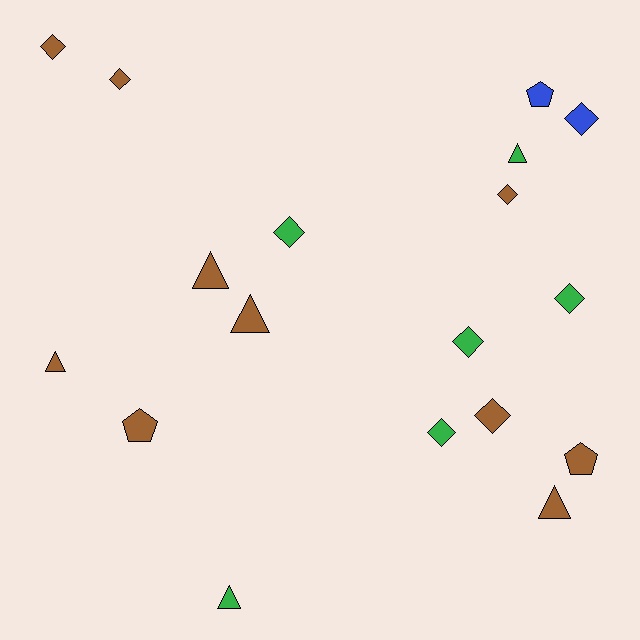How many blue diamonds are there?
There is 1 blue diamond.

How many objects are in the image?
There are 18 objects.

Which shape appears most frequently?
Diamond, with 9 objects.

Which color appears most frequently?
Brown, with 10 objects.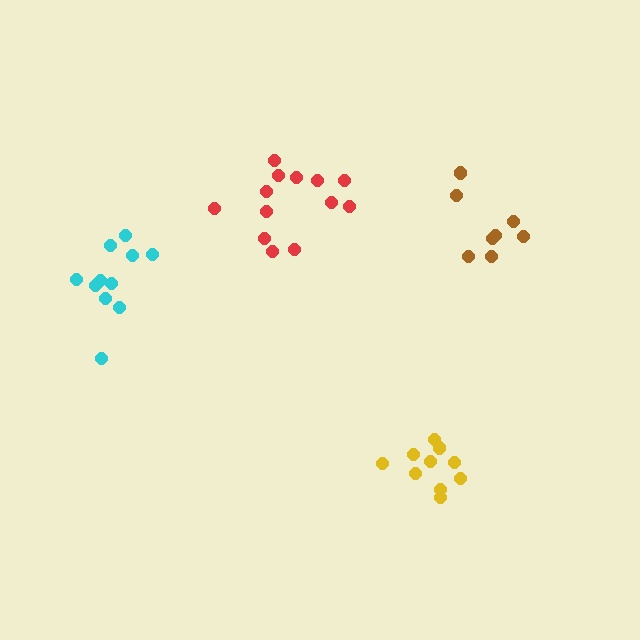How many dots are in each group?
Group 1: 11 dots, Group 2: 10 dots, Group 3: 8 dots, Group 4: 13 dots (42 total).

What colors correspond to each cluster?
The clusters are colored: cyan, yellow, brown, red.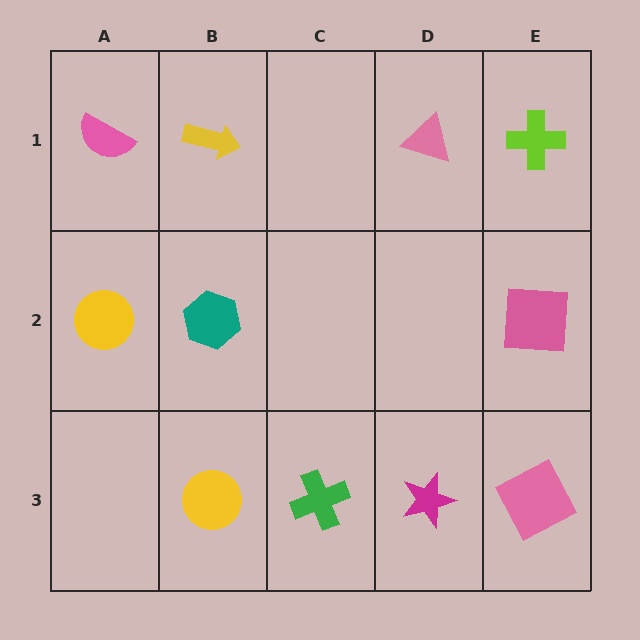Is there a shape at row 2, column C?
No, that cell is empty.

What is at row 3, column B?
A yellow circle.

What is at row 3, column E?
A pink square.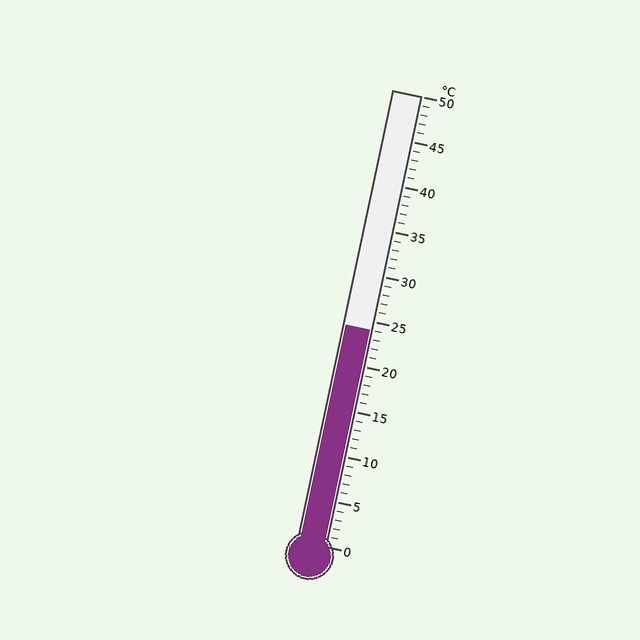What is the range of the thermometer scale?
The thermometer scale ranges from 0°C to 50°C.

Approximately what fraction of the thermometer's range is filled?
The thermometer is filled to approximately 50% of its range.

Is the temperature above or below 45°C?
The temperature is below 45°C.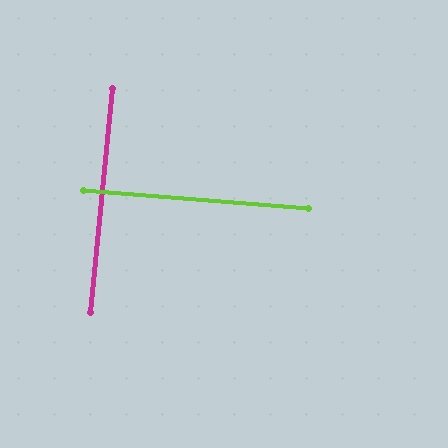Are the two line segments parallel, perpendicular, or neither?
Perpendicular — they meet at approximately 89°.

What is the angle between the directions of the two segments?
Approximately 89 degrees.